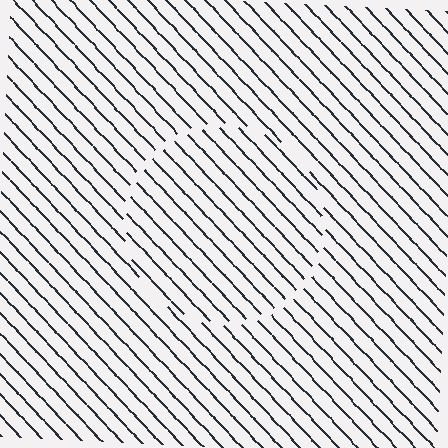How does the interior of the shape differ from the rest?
The interior of the shape contains the same grating, shifted by half a period — the contour is defined by the phase discontinuity where line-ends from the inner and outer gratings abut.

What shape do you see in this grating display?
An illusory circle. The interior of the shape contains the same grating, shifted by half a period — the contour is defined by the phase discontinuity where line-ends from the inner and outer gratings abut.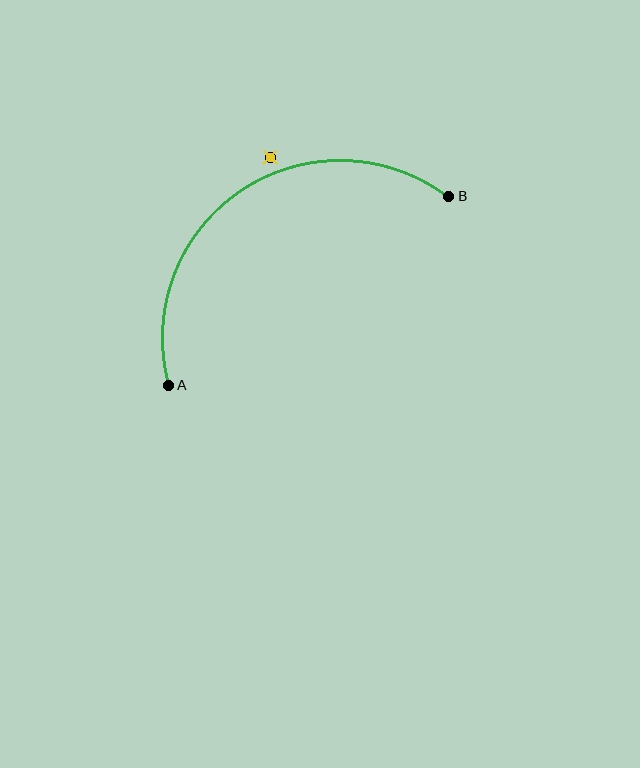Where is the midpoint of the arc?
The arc midpoint is the point on the curve farthest from the straight line joining A and B. It sits above and to the left of that line.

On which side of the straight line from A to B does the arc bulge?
The arc bulges above and to the left of the straight line connecting A and B.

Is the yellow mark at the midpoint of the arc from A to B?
No — the yellow mark does not lie on the arc at all. It sits slightly outside the curve.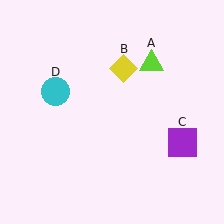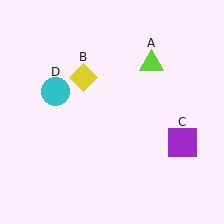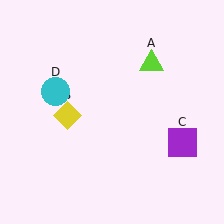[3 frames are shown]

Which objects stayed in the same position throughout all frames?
Lime triangle (object A) and purple square (object C) and cyan circle (object D) remained stationary.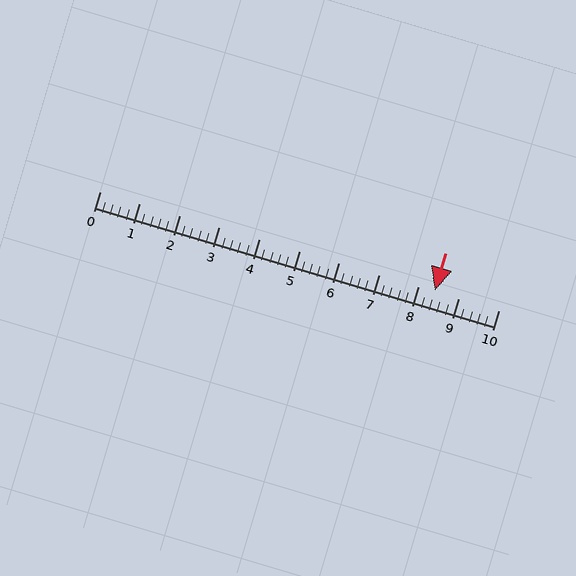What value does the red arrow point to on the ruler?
The red arrow points to approximately 8.4.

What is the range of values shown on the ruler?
The ruler shows values from 0 to 10.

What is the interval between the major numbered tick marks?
The major tick marks are spaced 1 units apart.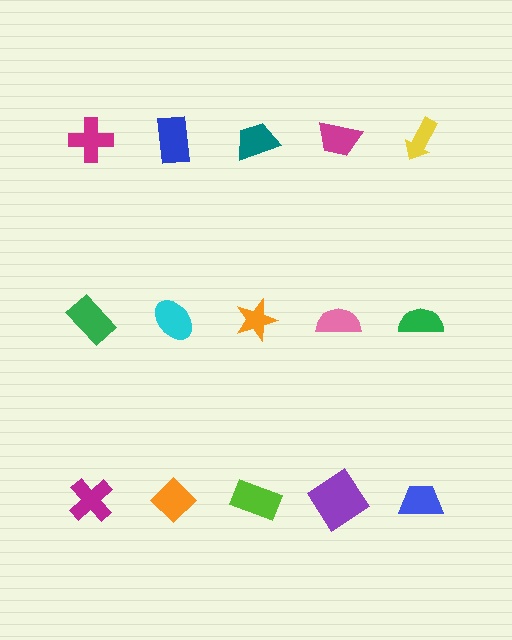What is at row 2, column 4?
A pink semicircle.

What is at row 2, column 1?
A green rectangle.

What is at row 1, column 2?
A blue rectangle.